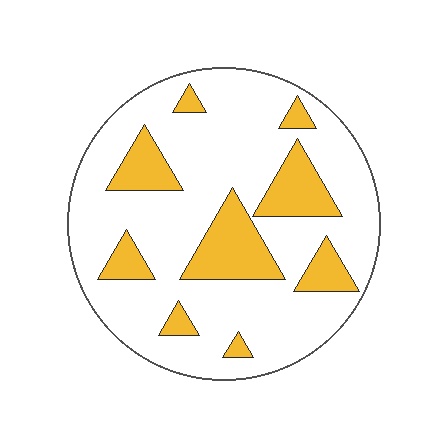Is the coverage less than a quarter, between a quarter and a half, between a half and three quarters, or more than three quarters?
Less than a quarter.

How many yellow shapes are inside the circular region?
9.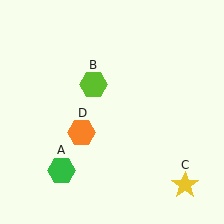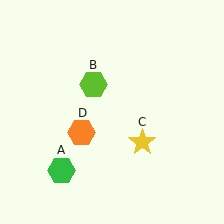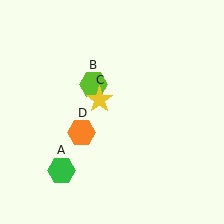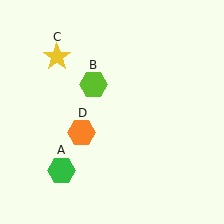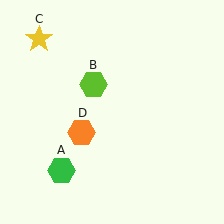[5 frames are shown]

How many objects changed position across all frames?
1 object changed position: yellow star (object C).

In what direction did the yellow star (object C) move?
The yellow star (object C) moved up and to the left.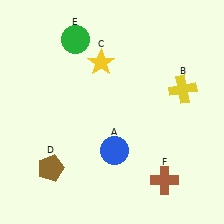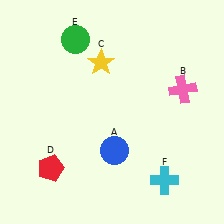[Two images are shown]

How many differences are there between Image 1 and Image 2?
There are 3 differences between the two images.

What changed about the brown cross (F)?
In Image 1, F is brown. In Image 2, it changed to cyan.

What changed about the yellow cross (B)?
In Image 1, B is yellow. In Image 2, it changed to pink.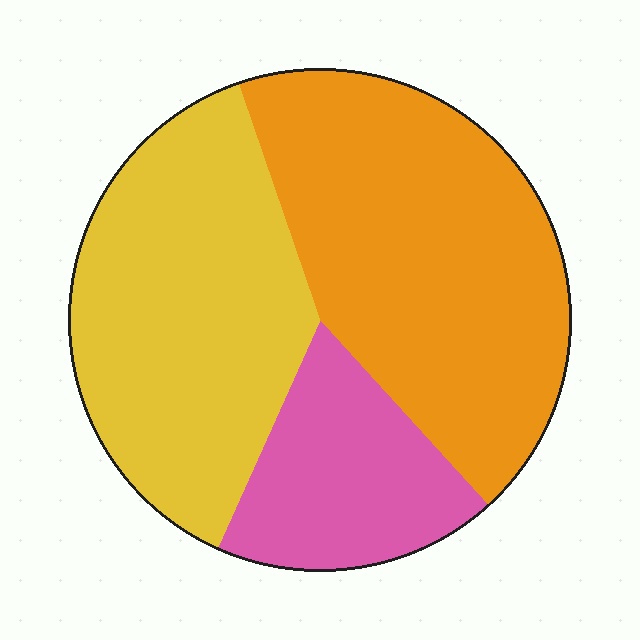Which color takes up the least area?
Pink, at roughly 20%.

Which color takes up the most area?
Orange, at roughly 45%.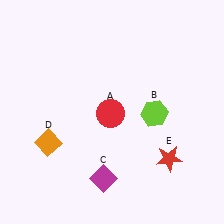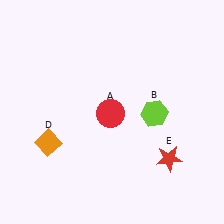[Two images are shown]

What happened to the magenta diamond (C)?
The magenta diamond (C) was removed in Image 2. It was in the bottom-left area of Image 1.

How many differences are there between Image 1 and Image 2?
There is 1 difference between the two images.